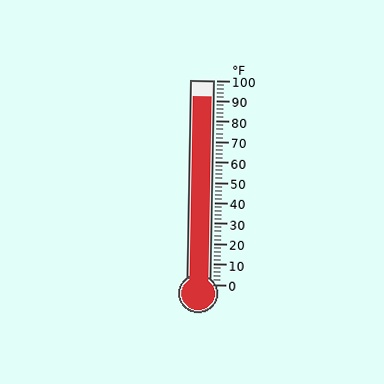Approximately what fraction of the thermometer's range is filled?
The thermometer is filled to approximately 90% of its range.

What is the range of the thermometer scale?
The thermometer scale ranges from 0°F to 100°F.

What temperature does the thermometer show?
The thermometer shows approximately 92°F.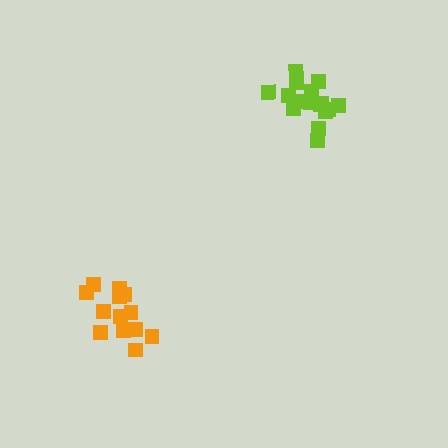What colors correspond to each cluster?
The clusters are colored: lime, orange.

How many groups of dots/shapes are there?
There are 2 groups.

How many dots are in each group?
Group 1: 16 dots, Group 2: 13 dots (29 total).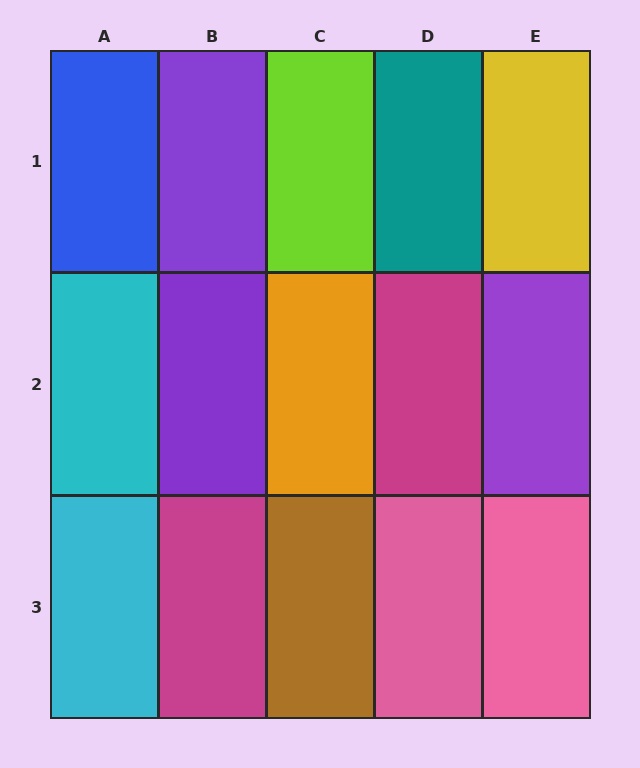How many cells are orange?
1 cell is orange.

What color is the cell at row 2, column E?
Purple.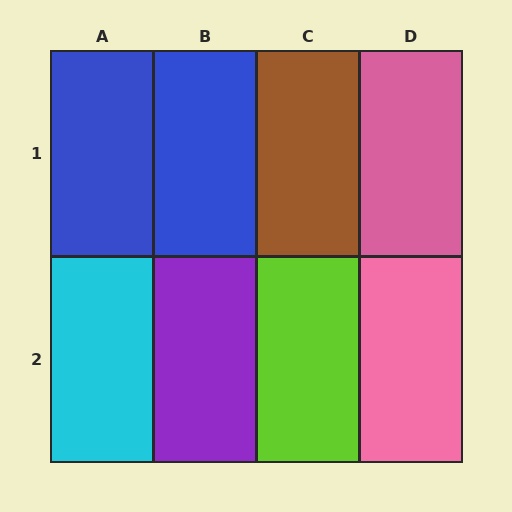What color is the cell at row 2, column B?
Purple.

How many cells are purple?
1 cell is purple.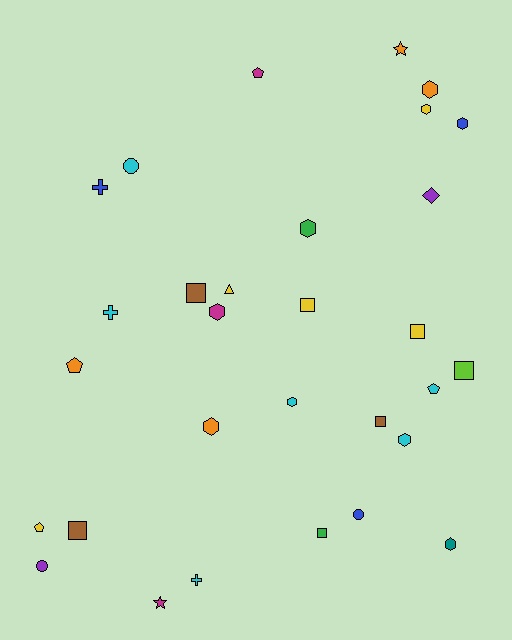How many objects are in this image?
There are 30 objects.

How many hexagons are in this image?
There are 9 hexagons.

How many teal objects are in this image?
There is 1 teal object.